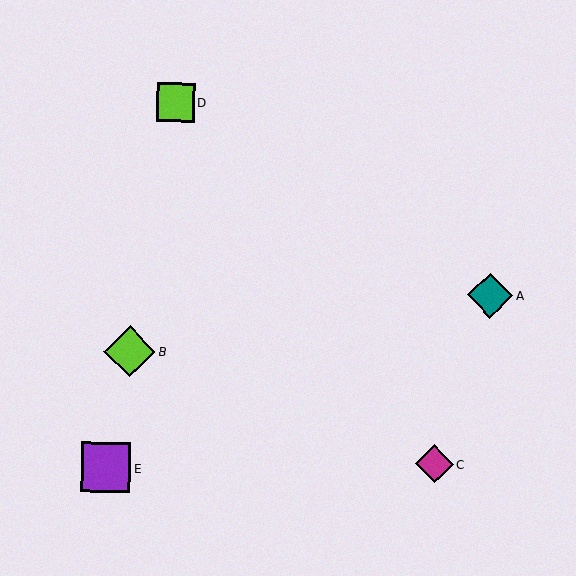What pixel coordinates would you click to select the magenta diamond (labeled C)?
Click at (434, 464) to select the magenta diamond C.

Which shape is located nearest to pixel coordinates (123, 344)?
The lime diamond (labeled B) at (130, 352) is nearest to that location.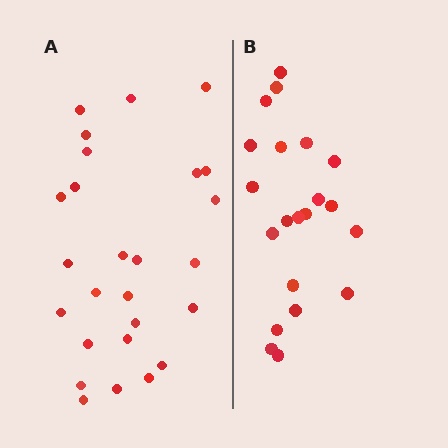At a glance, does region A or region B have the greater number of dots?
Region A (the left region) has more dots.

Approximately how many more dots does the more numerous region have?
Region A has about 5 more dots than region B.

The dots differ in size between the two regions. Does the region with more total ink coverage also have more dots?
No. Region B has more total ink coverage because its dots are larger, but region A actually contains more individual dots. Total area can be misleading — the number of items is what matters here.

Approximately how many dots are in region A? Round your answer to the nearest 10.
About 30 dots. (The exact count is 26, which rounds to 30.)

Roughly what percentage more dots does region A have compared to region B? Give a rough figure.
About 25% more.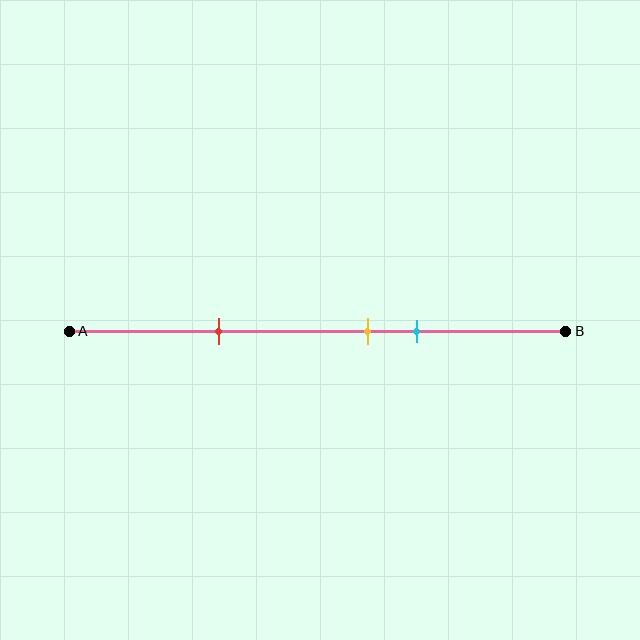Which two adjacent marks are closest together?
The yellow and cyan marks are the closest adjacent pair.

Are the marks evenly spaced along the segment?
No, the marks are not evenly spaced.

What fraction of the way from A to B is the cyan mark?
The cyan mark is approximately 70% (0.7) of the way from A to B.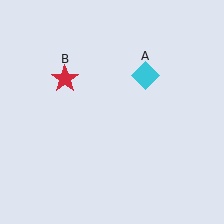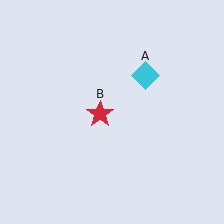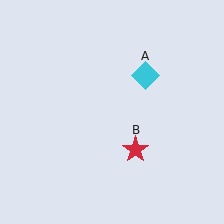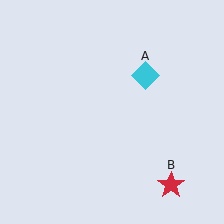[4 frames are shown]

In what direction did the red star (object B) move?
The red star (object B) moved down and to the right.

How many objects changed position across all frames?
1 object changed position: red star (object B).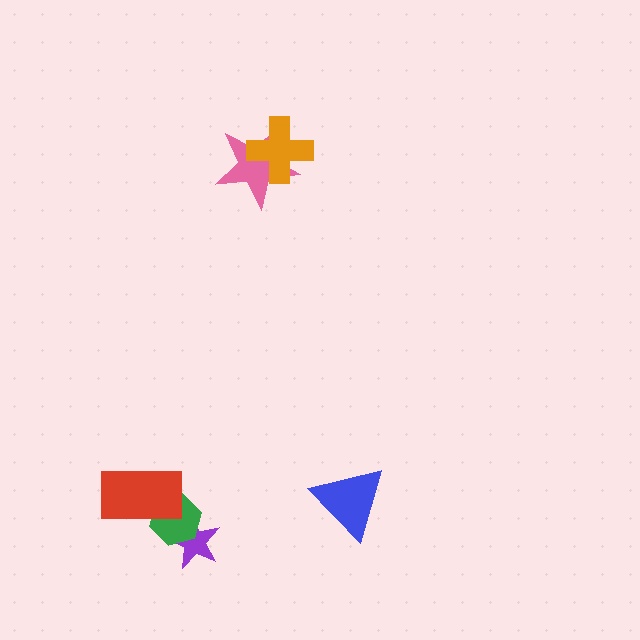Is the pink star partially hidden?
Yes, it is partially covered by another shape.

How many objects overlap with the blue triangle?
0 objects overlap with the blue triangle.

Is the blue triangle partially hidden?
No, no other shape covers it.